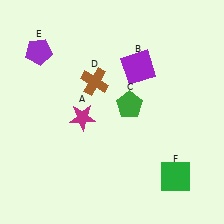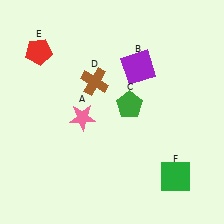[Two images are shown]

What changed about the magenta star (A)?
In Image 1, A is magenta. In Image 2, it changed to pink.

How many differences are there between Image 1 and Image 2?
There are 2 differences between the two images.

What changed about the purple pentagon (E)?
In Image 1, E is purple. In Image 2, it changed to red.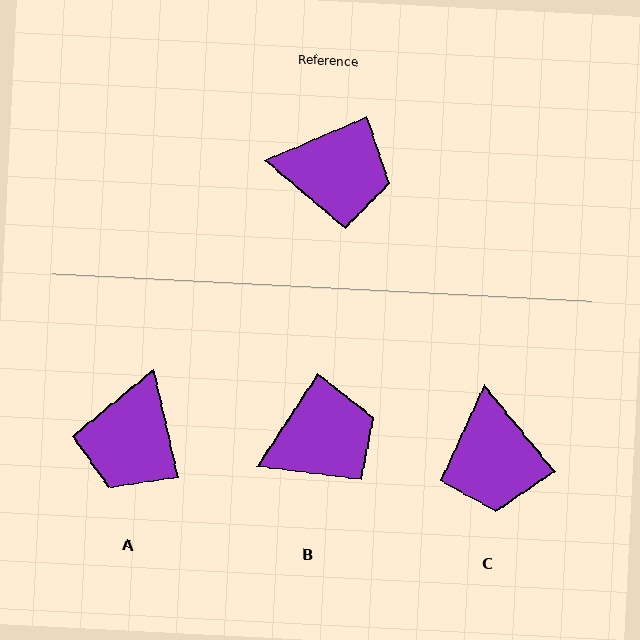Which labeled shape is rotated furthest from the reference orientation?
A, about 101 degrees away.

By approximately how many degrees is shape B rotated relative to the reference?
Approximately 33 degrees counter-clockwise.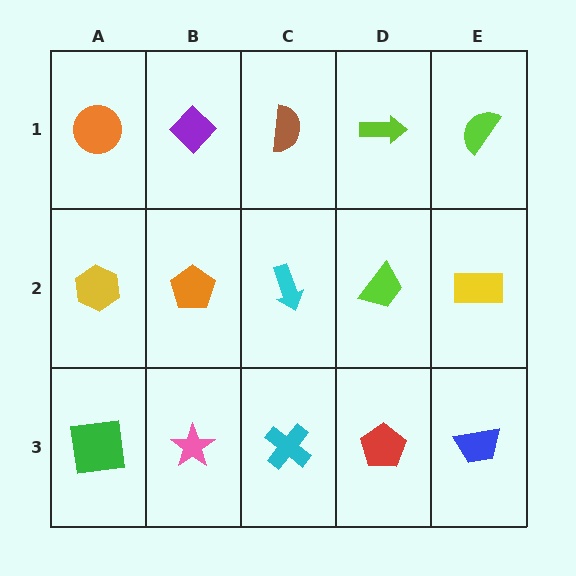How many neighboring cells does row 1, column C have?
3.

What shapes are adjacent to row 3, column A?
A yellow hexagon (row 2, column A), a pink star (row 3, column B).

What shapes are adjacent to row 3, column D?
A lime trapezoid (row 2, column D), a cyan cross (row 3, column C), a blue trapezoid (row 3, column E).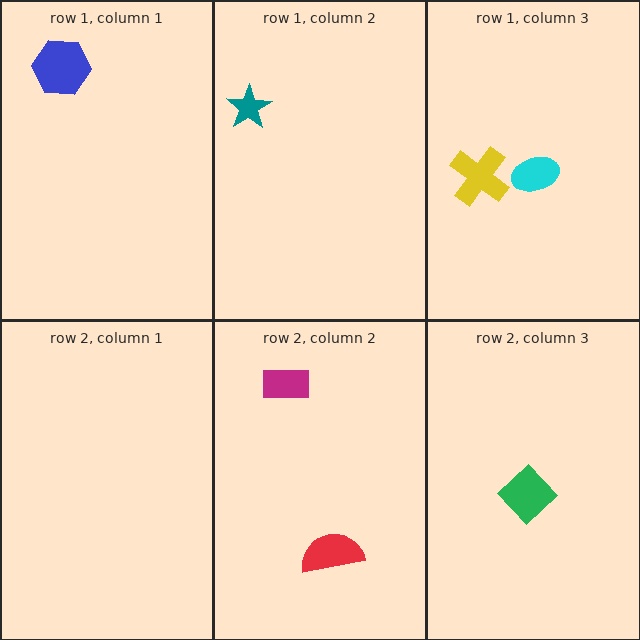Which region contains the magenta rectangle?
The row 2, column 2 region.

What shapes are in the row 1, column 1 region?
The blue hexagon.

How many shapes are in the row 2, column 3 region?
1.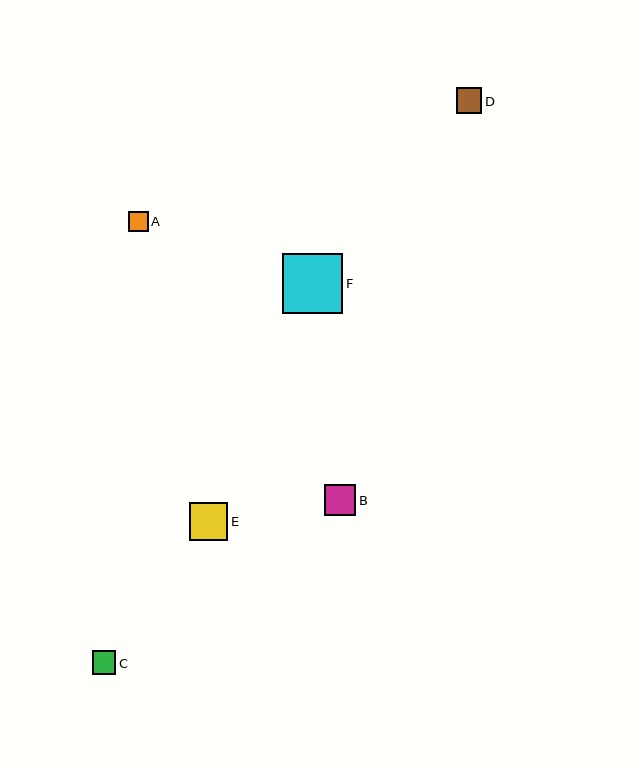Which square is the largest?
Square F is the largest with a size of approximately 60 pixels.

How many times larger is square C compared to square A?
Square C is approximately 1.2 times the size of square A.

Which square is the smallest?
Square A is the smallest with a size of approximately 20 pixels.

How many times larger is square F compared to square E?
Square F is approximately 1.6 times the size of square E.